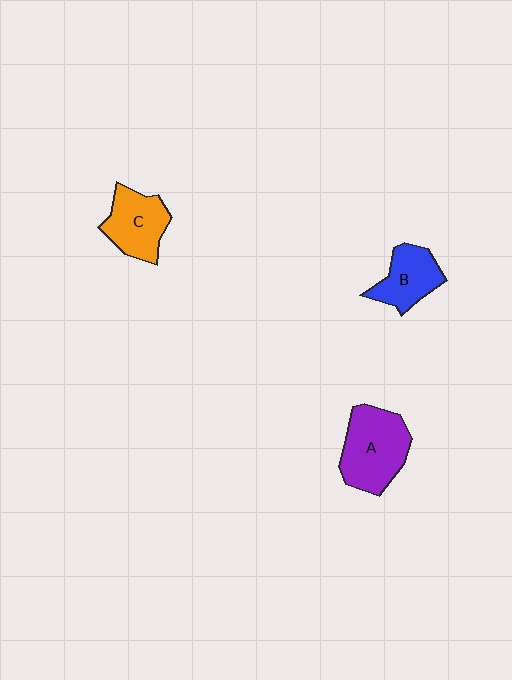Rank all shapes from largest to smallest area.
From largest to smallest: A (purple), C (orange), B (blue).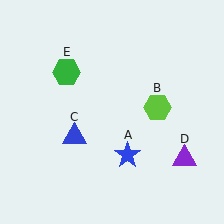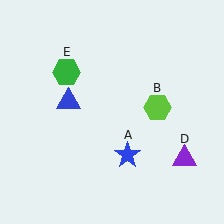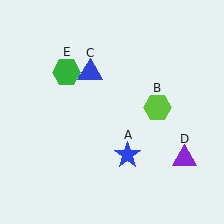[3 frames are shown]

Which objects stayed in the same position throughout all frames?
Blue star (object A) and lime hexagon (object B) and purple triangle (object D) and green hexagon (object E) remained stationary.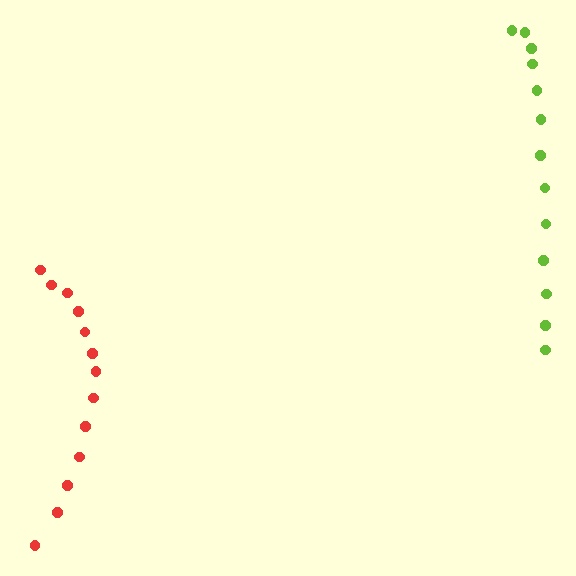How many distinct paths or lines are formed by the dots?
There are 2 distinct paths.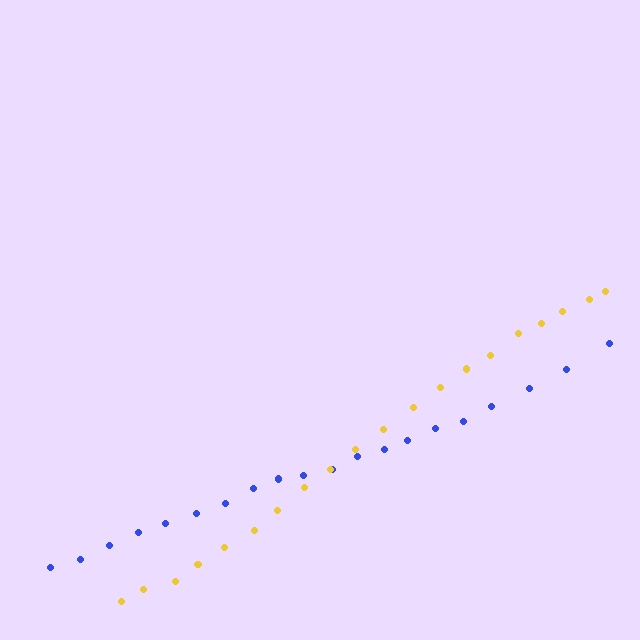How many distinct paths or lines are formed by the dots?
There are 2 distinct paths.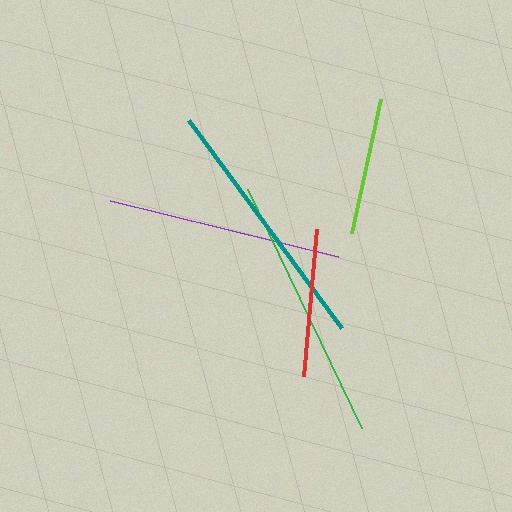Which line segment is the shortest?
The lime line is the shortest at approximately 137 pixels.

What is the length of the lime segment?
The lime segment is approximately 137 pixels long.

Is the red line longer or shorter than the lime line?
The red line is longer than the lime line.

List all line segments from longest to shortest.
From longest to shortest: green, teal, purple, red, lime.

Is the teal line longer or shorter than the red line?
The teal line is longer than the red line.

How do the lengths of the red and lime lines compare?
The red and lime lines are approximately the same length.